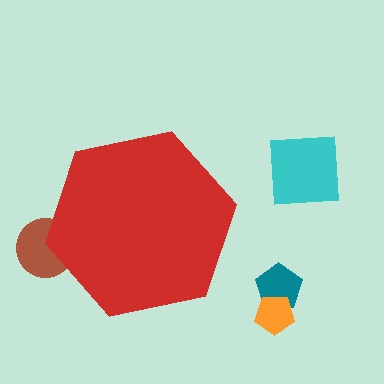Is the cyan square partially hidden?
No, the cyan square is fully visible.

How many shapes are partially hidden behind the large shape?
1 shape is partially hidden.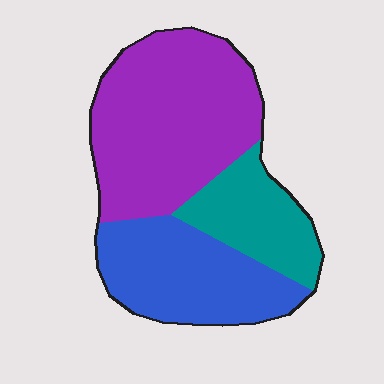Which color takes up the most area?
Purple, at roughly 50%.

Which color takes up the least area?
Teal, at roughly 20%.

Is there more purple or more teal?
Purple.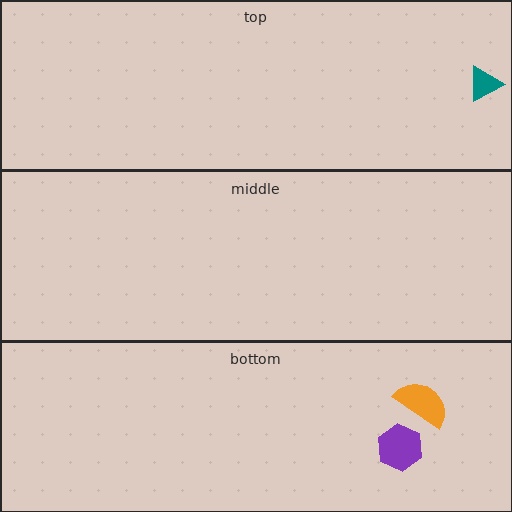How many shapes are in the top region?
1.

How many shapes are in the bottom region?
2.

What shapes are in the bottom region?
The purple hexagon, the orange semicircle.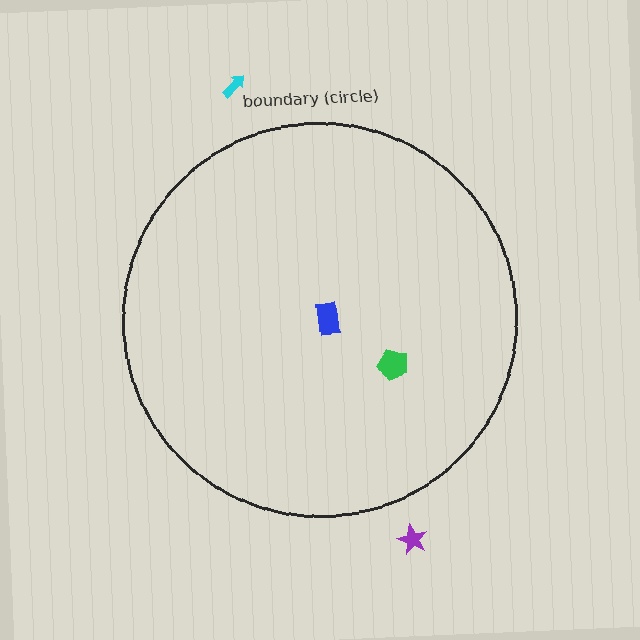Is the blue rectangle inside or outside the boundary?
Inside.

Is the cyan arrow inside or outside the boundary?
Outside.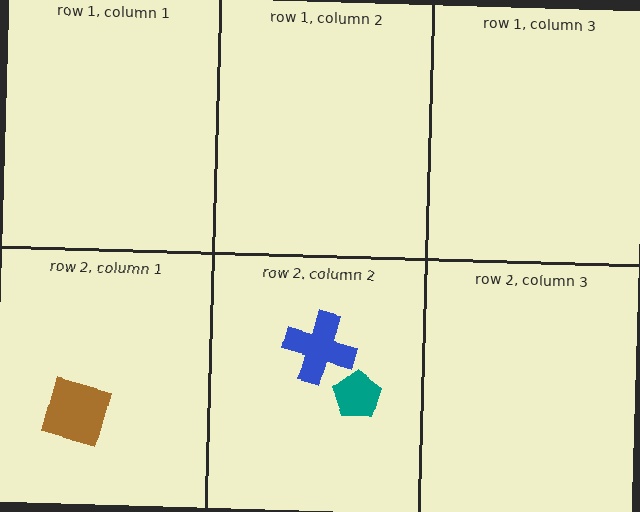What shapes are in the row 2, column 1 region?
The brown square.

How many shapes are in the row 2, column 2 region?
2.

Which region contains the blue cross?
The row 2, column 2 region.